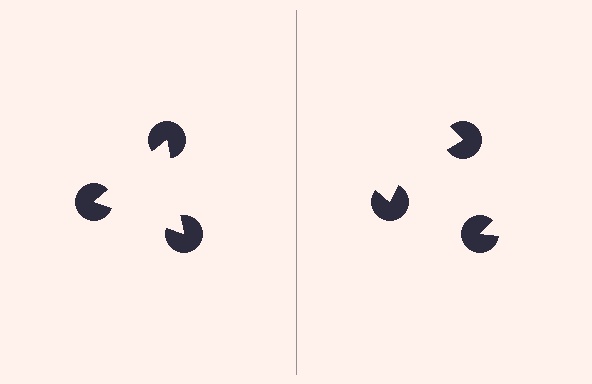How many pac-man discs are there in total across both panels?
6 — 3 on each side.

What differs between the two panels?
The pac-man discs are positioned identically on both sides; only the wedge orientations differ. On the left they align to a triangle; on the right they are misaligned.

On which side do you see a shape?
An illusory triangle appears on the left side. On the right side the wedge cuts are rotated, so no coherent shape forms.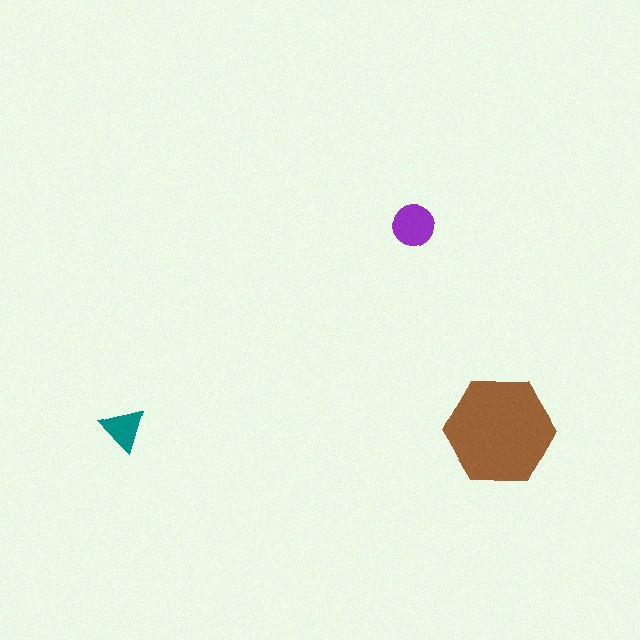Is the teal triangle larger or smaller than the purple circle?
Smaller.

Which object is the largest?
The brown hexagon.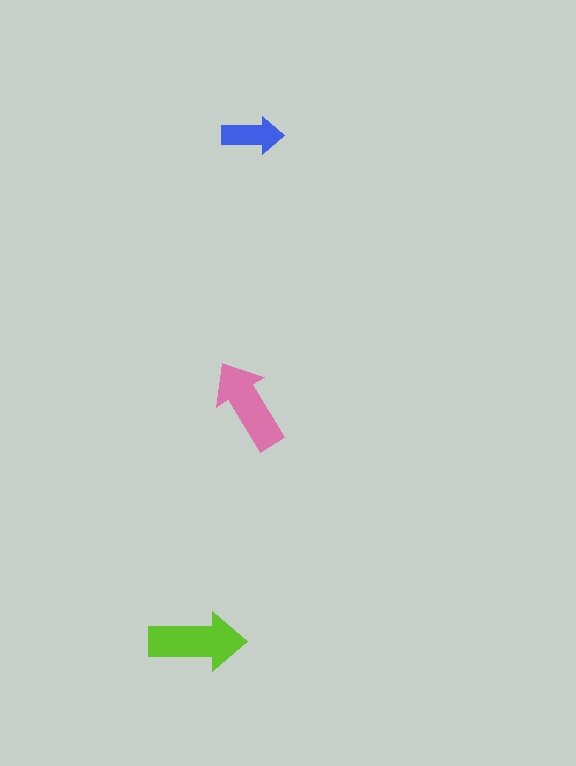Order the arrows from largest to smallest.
the lime one, the pink one, the blue one.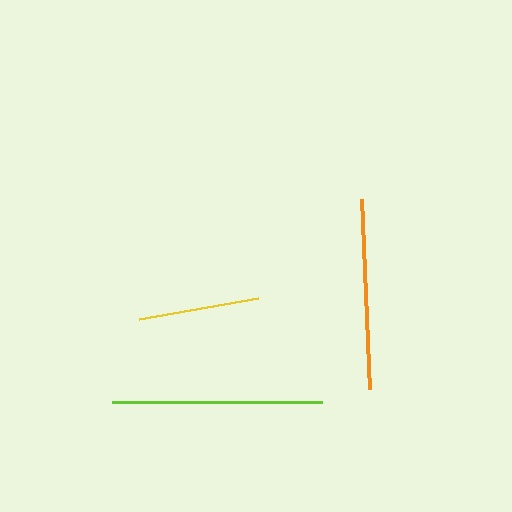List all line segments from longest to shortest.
From longest to shortest: lime, orange, yellow.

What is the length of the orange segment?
The orange segment is approximately 191 pixels long.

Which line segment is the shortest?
The yellow line is the shortest at approximately 120 pixels.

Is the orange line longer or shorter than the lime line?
The lime line is longer than the orange line.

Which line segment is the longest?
The lime line is the longest at approximately 210 pixels.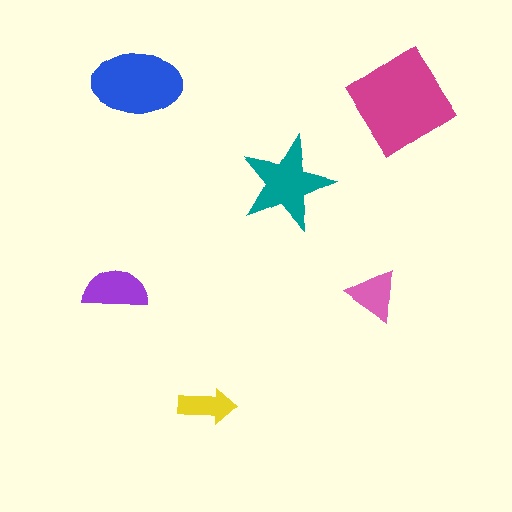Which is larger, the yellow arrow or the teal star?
The teal star.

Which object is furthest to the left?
The purple semicircle is leftmost.